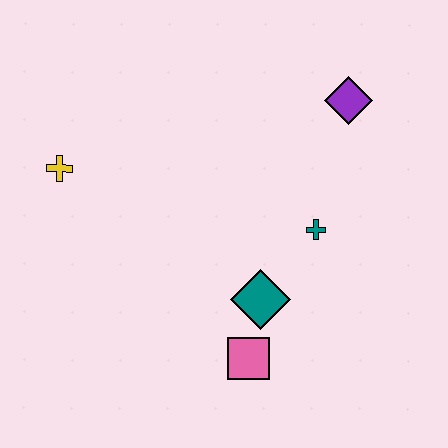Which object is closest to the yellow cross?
The teal diamond is closest to the yellow cross.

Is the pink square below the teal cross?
Yes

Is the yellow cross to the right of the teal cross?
No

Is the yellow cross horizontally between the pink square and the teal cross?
No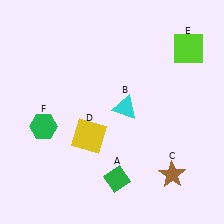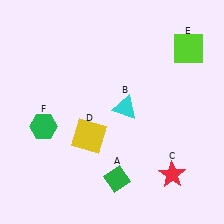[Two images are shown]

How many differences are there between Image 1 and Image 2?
There is 1 difference between the two images.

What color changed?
The star (C) changed from brown in Image 1 to red in Image 2.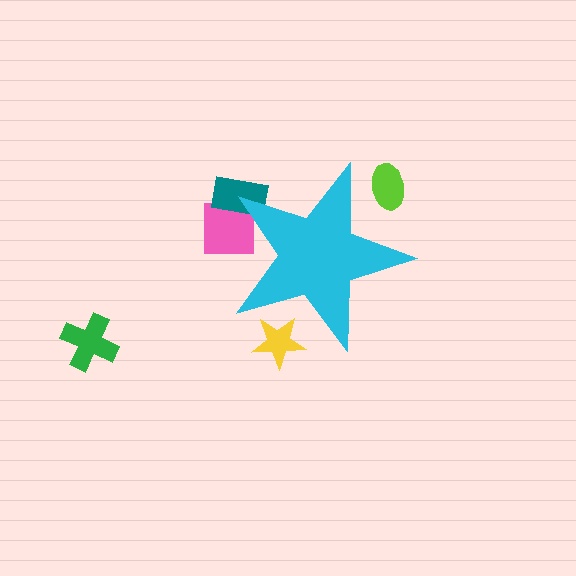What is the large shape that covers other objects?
A cyan star.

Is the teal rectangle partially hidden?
Yes, the teal rectangle is partially hidden behind the cyan star.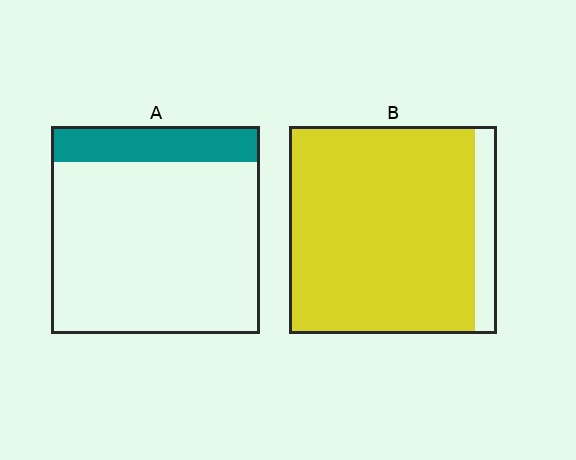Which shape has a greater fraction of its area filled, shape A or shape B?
Shape B.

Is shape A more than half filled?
No.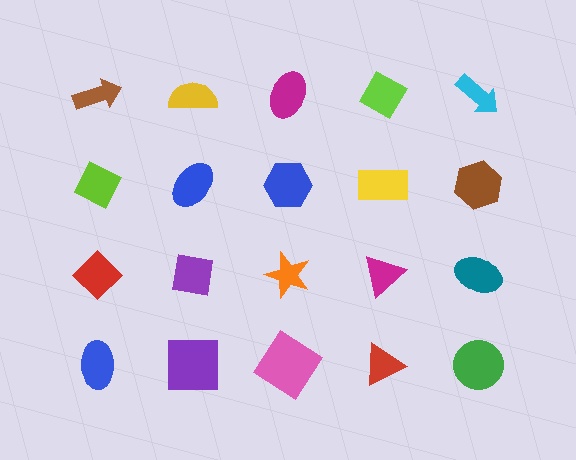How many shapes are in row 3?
5 shapes.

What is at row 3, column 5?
A teal ellipse.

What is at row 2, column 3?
A blue hexagon.